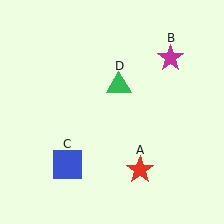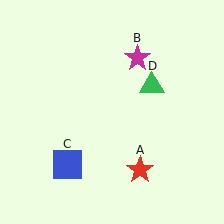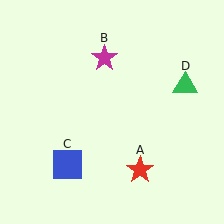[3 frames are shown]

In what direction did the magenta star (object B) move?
The magenta star (object B) moved left.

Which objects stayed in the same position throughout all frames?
Red star (object A) and blue square (object C) remained stationary.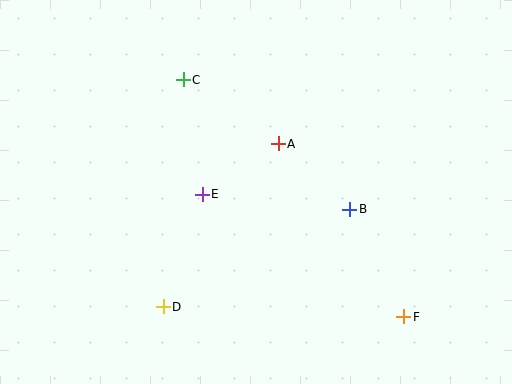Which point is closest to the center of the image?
Point A at (278, 144) is closest to the center.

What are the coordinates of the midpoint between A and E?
The midpoint between A and E is at (240, 169).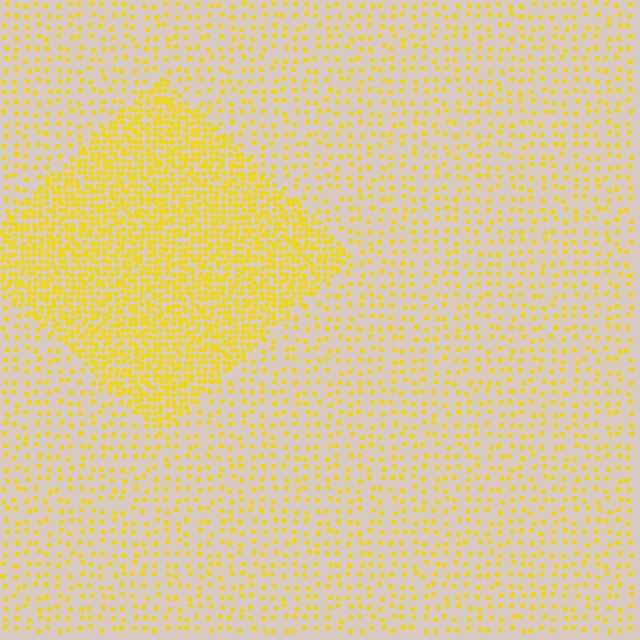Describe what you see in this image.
The image contains small yellow elements arranged at two different densities. A diamond-shaped region is visible where the elements are more densely packed than the surrounding area.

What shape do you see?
I see a diamond.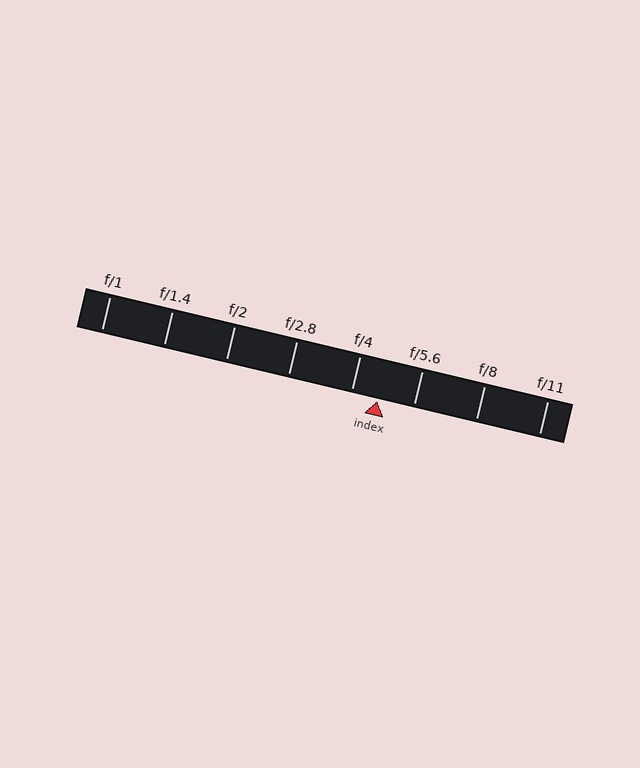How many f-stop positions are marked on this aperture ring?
There are 8 f-stop positions marked.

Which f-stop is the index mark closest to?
The index mark is closest to f/4.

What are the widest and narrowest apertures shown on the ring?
The widest aperture shown is f/1 and the narrowest is f/11.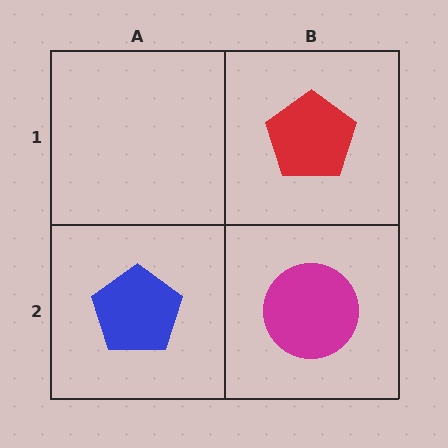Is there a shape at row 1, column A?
No, that cell is empty.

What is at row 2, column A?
A blue pentagon.